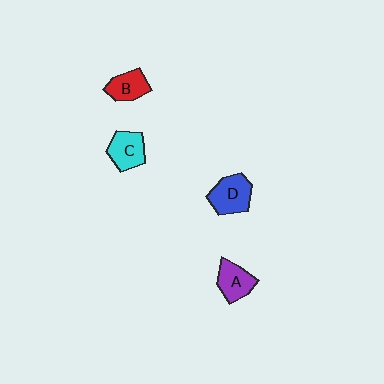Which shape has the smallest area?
Shape B (red).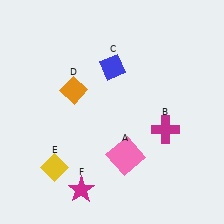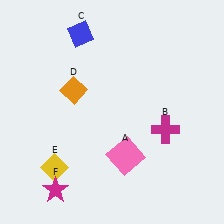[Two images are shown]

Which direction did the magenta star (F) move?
The magenta star (F) moved left.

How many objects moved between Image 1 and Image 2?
2 objects moved between the two images.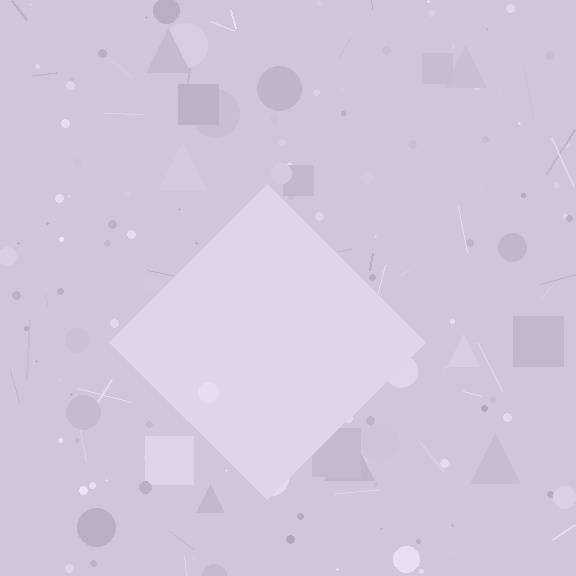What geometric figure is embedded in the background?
A diamond is embedded in the background.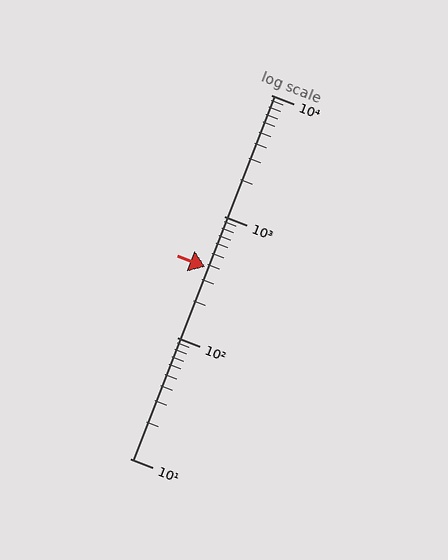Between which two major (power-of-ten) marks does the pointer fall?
The pointer is between 100 and 1000.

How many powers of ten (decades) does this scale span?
The scale spans 3 decades, from 10 to 10000.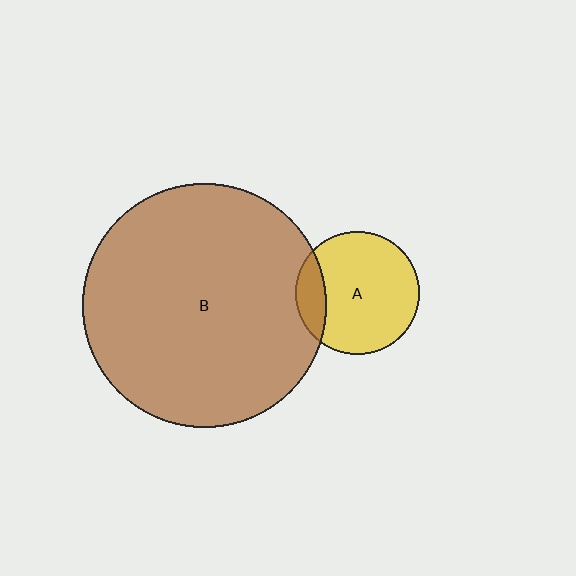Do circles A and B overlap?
Yes.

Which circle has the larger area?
Circle B (brown).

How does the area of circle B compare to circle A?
Approximately 3.9 times.